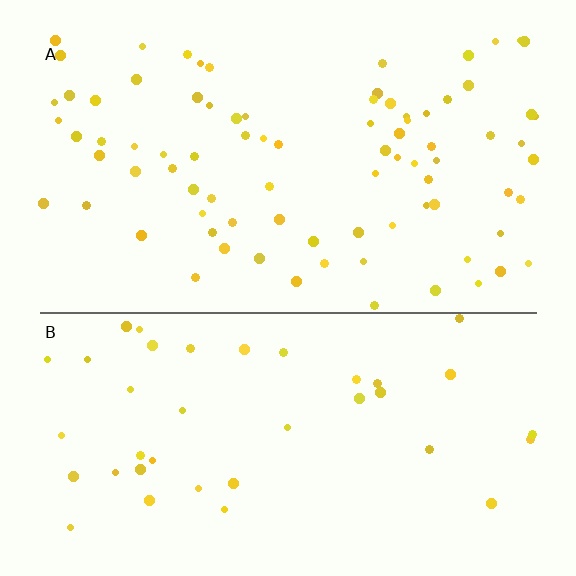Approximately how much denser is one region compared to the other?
Approximately 2.1× — region A over region B.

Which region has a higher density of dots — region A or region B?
A (the top).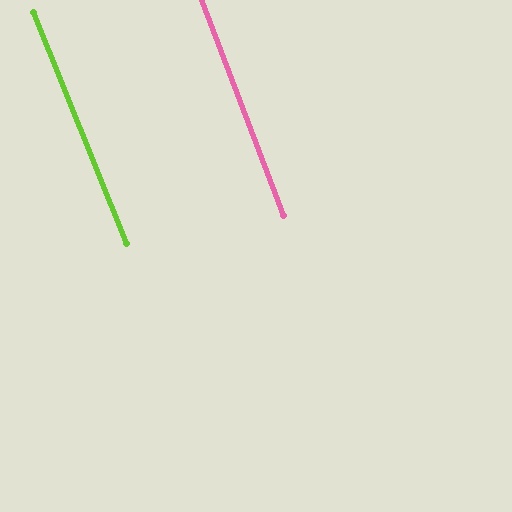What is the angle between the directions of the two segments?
Approximately 1 degree.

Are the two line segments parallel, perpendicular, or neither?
Parallel — their directions differ by only 1.5°.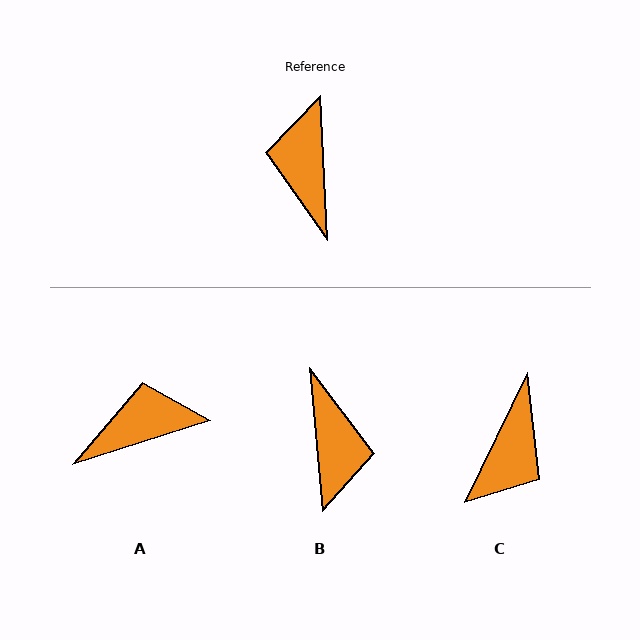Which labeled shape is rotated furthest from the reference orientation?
B, about 178 degrees away.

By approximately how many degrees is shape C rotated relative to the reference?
Approximately 151 degrees counter-clockwise.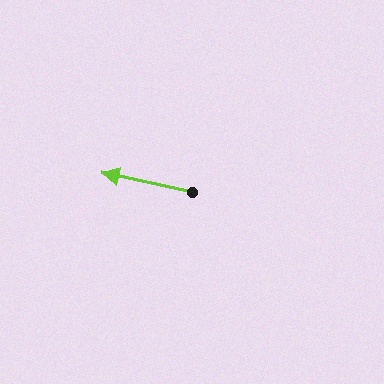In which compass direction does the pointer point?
West.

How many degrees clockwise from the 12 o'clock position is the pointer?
Approximately 282 degrees.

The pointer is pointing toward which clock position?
Roughly 9 o'clock.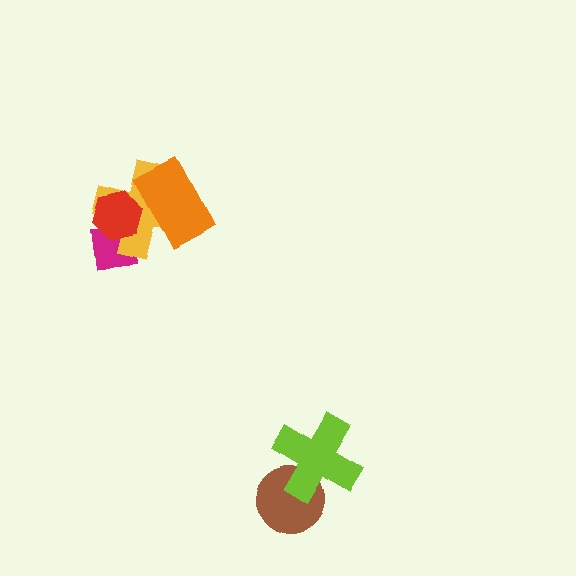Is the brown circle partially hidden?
Yes, it is partially covered by another shape.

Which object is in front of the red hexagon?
The orange rectangle is in front of the red hexagon.